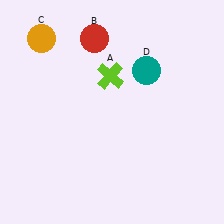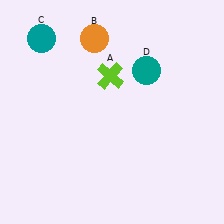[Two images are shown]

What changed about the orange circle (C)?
In Image 1, C is orange. In Image 2, it changed to teal.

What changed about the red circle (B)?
In Image 1, B is red. In Image 2, it changed to orange.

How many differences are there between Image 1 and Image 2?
There are 2 differences between the two images.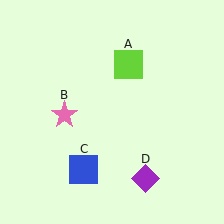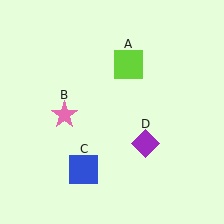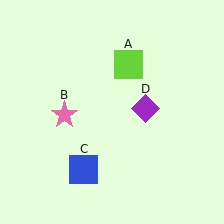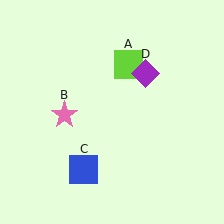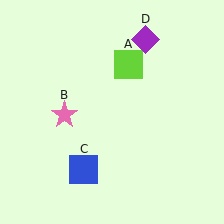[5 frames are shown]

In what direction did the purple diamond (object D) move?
The purple diamond (object D) moved up.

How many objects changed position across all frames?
1 object changed position: purple diamond (object D).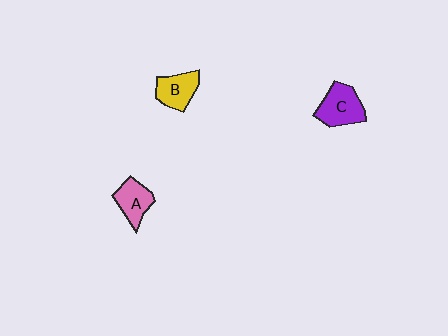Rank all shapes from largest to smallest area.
From largest to smallest: C (purple), B (yellow), A (pink).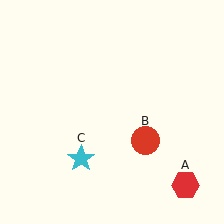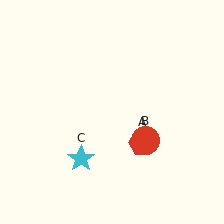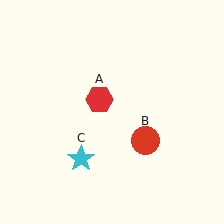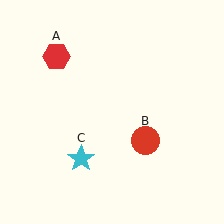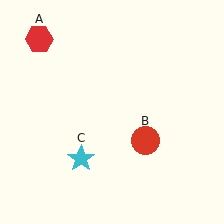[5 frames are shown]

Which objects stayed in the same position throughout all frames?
Red circle (object B) and cyan star (object C) remained stationary.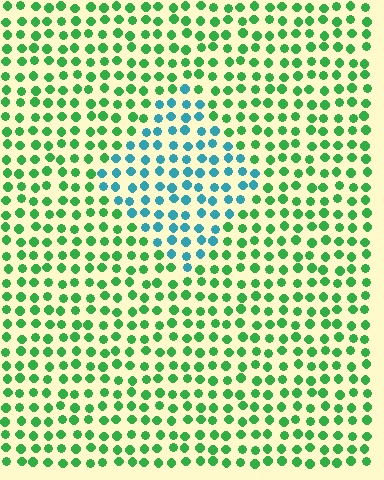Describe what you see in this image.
The image is filled with small green elements in a uniform arrangement. A diamond-shaped region is visible where the elements are tinted to a slightly different hue, forming a subtle color boundary.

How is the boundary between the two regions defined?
The boundary is defined purely by a slight shift in hue (about 57 degrees). Spacing, size, and orientation are identical on both sides.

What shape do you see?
I see a diamond.